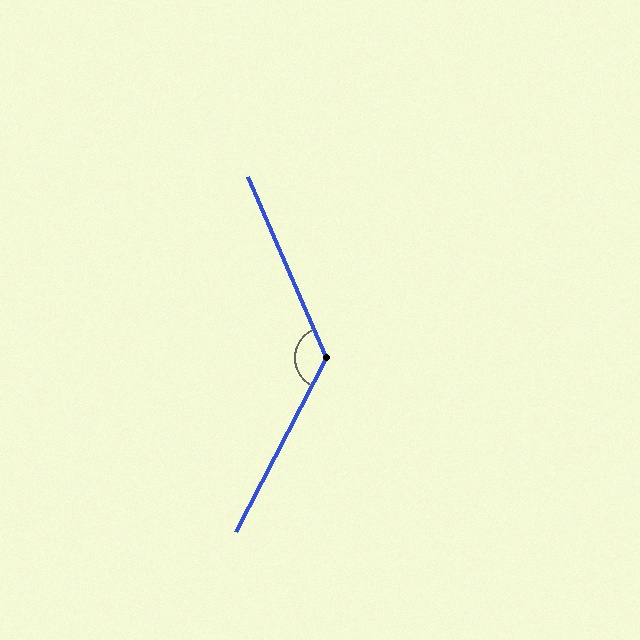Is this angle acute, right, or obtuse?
It is obtuse.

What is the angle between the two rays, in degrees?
Approximately 129 degrees.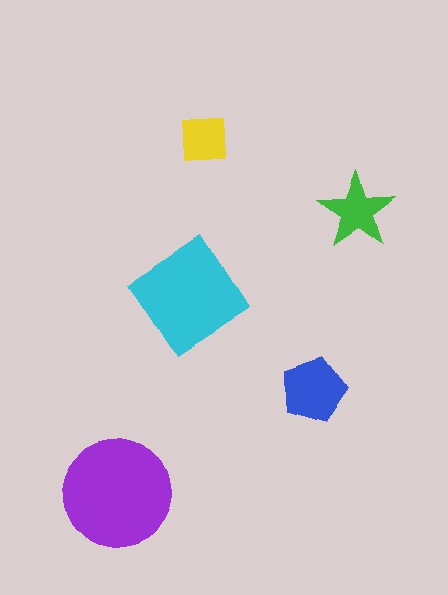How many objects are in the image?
There are 5 objects in the image.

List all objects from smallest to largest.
The yellow square, the green star, the blue pentagon, the cyan diamond, the purple circle.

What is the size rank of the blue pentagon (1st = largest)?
3rd.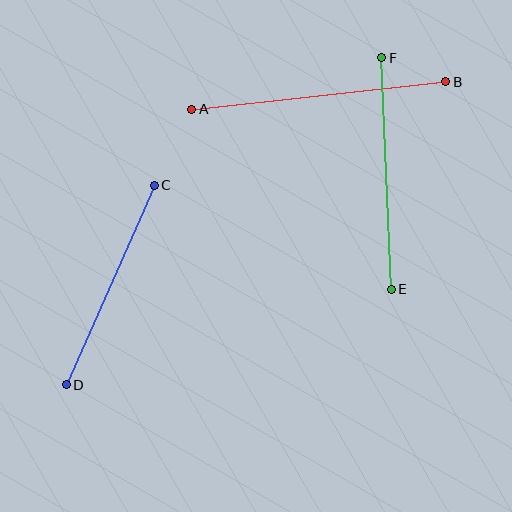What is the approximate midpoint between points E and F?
The midpoint is at approximately (386, 173) pixels.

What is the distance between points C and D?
The distance is approximately 218 pixels.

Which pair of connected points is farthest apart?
Points A and B are farthest apart.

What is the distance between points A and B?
The distance is approximately 255 pixels.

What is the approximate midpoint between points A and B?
The midpoint is at approximately (319, 96) pixels.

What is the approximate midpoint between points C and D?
The midpoint is at approximately (110, 285) pixels.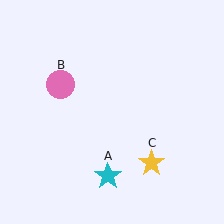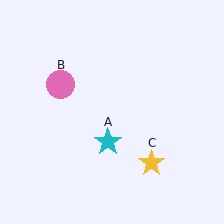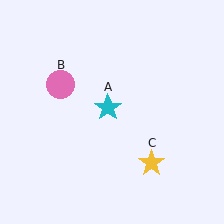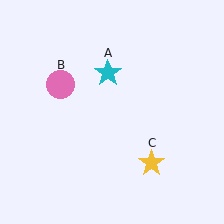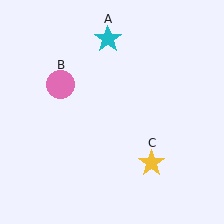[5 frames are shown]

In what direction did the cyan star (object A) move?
The cyan star (object A) moved up.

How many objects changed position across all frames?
1 object changed position: cyan star (object A).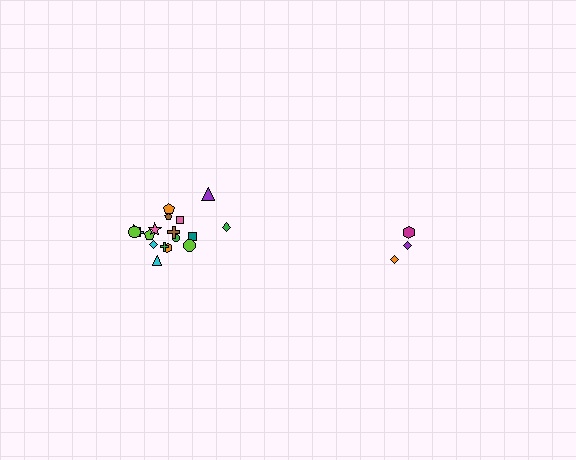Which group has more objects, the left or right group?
The left group.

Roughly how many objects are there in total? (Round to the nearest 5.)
Roughly 20 objects in total.